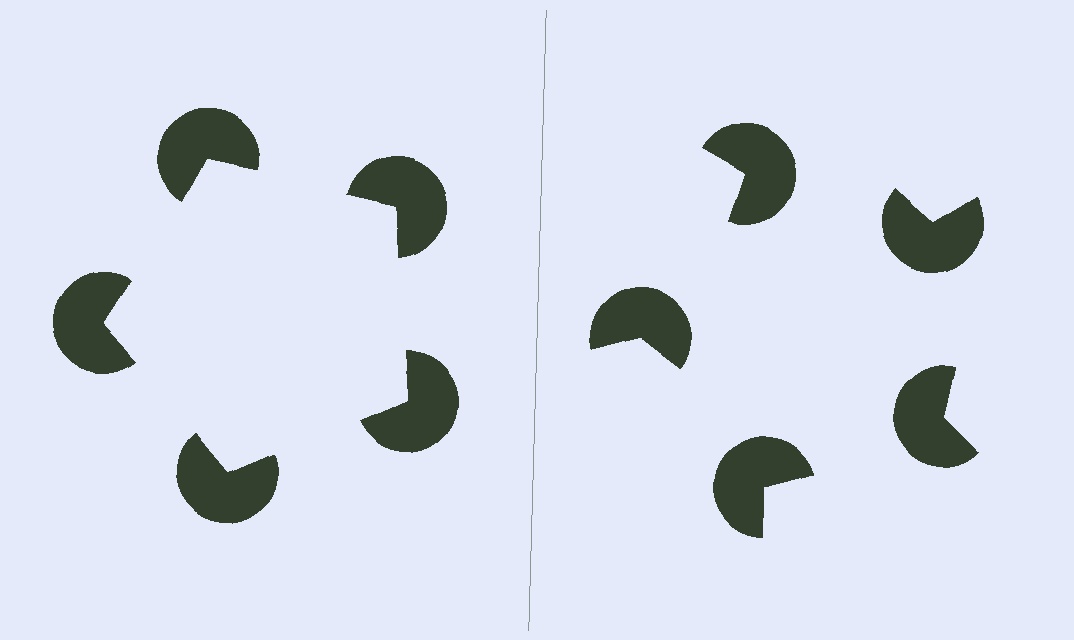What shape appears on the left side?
An illusory pentagon.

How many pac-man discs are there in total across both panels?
10 — 5 on each side.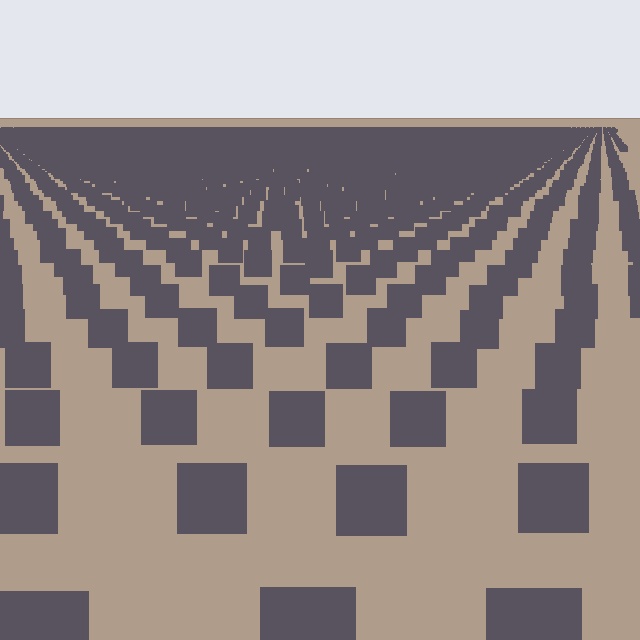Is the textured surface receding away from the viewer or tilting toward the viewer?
The surface is receding away from the viewer. Texture elements get smaller and denser toward the top.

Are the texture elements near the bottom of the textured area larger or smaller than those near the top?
Larger. Near the bottom, elements are closer to the viewer and appear at a bigger on-screen size.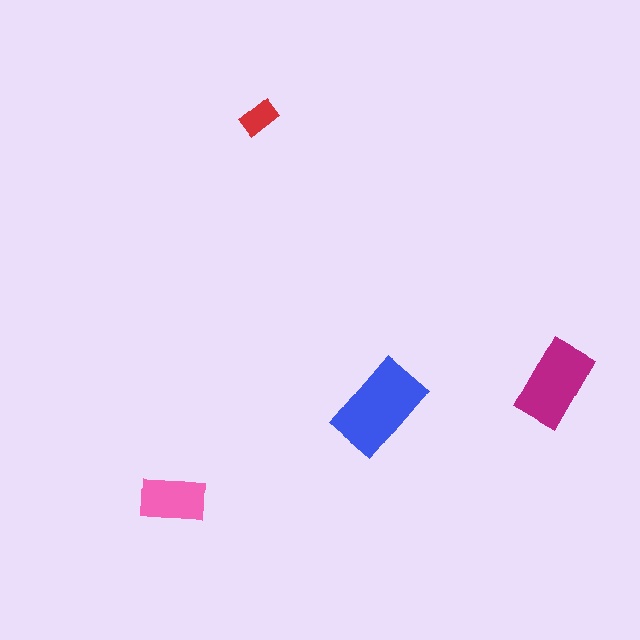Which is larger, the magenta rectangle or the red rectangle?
The magenta one.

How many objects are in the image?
There are 4 objects in the image.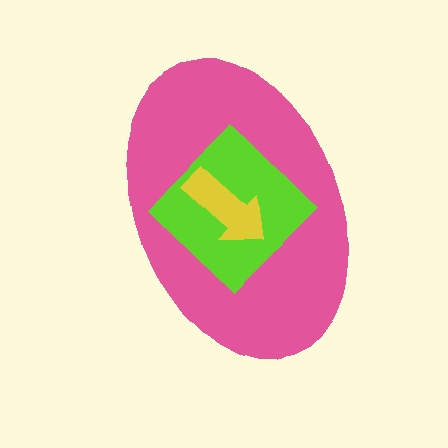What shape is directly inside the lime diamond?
The yellow arrow.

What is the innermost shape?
The yellow arrow.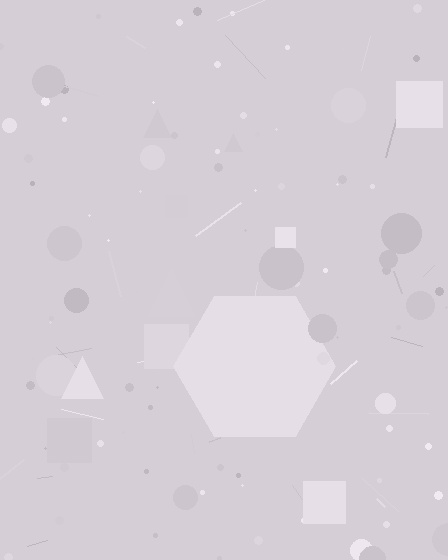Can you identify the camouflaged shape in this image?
The camouflaged shape is a hexagon.